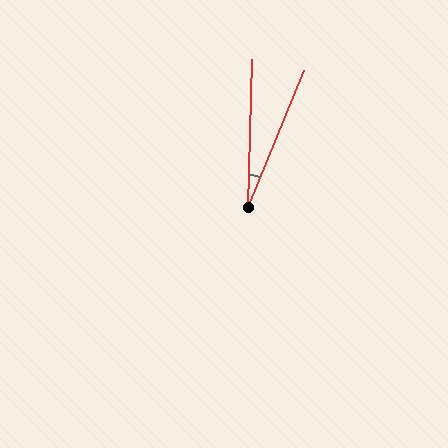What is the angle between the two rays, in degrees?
Approximately 21 degrees.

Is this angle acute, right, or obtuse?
It is acute.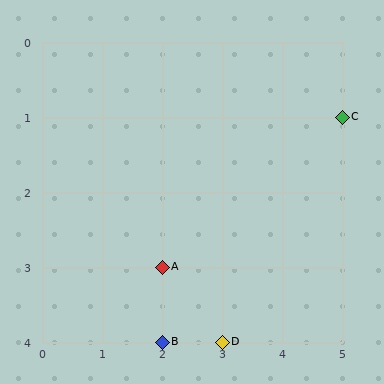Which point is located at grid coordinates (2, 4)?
Point B is at (2, 4).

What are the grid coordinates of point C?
Point C is at grid coordinates (5, 1).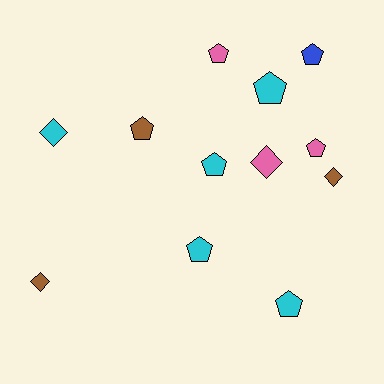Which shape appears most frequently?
Pentagon, with 8 objects.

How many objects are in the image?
There are 12 objects.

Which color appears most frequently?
Cyan, with 5 objects.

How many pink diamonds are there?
There is 1 pink diamond.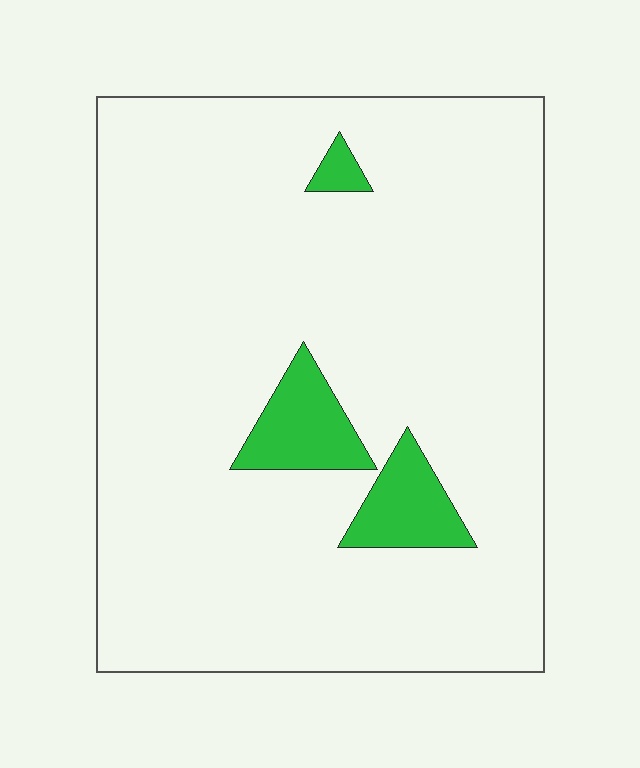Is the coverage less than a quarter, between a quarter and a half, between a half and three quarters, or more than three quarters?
Less than a quarter.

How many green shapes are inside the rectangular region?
3.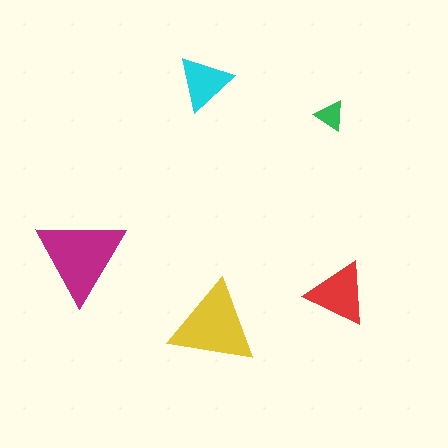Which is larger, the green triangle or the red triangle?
The red one.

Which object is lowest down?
The yellow triangle is bottommost.